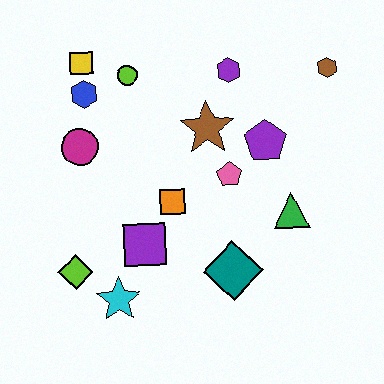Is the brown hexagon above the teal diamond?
Yes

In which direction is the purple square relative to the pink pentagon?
The purple square is to the left of the pink pentagon.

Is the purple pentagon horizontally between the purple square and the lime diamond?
No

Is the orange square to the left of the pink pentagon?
Yes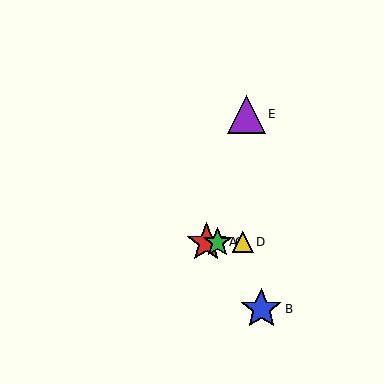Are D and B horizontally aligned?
No, D is at y≈242 and B is at y≈309.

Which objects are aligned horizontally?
Objects A, C, D are aligned horizontally.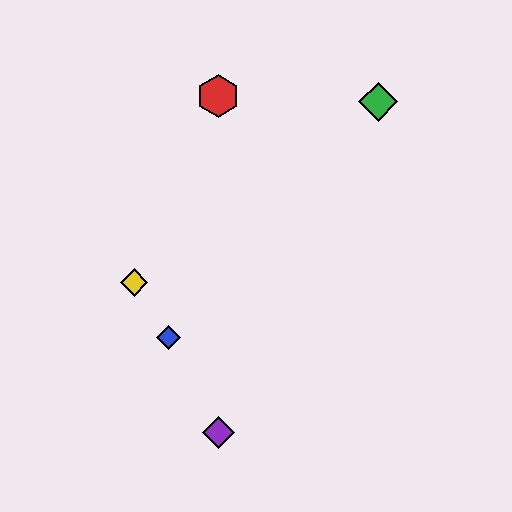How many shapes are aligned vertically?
2 shapes (the red hexagon, the purple diamond) are aligned vertically.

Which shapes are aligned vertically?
The red hexagon, the purple diamond are aligned vertically.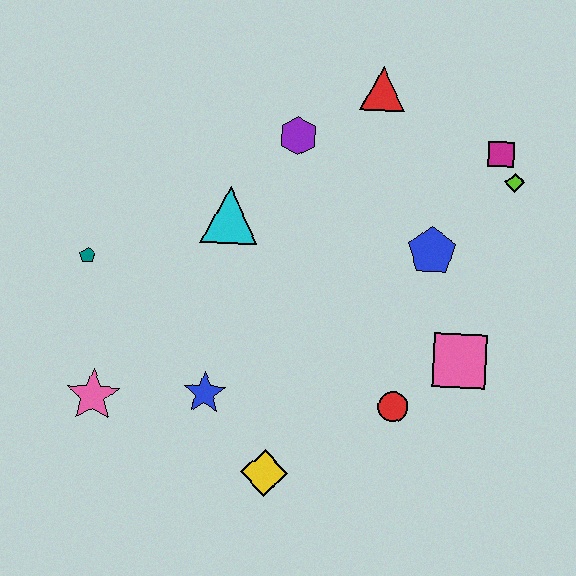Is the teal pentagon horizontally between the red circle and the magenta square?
No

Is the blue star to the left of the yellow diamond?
Yes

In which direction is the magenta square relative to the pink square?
The magenta square is above the pink square.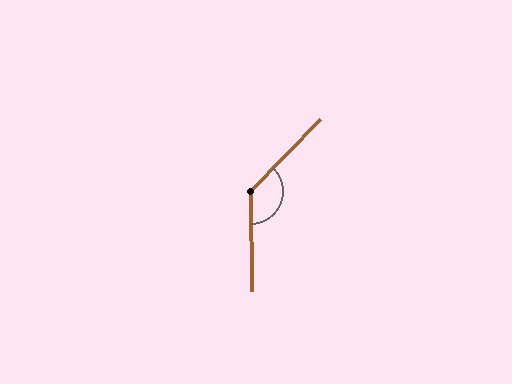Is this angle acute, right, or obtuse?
It is obtuse.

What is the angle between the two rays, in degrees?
Approximately 135 degrees.